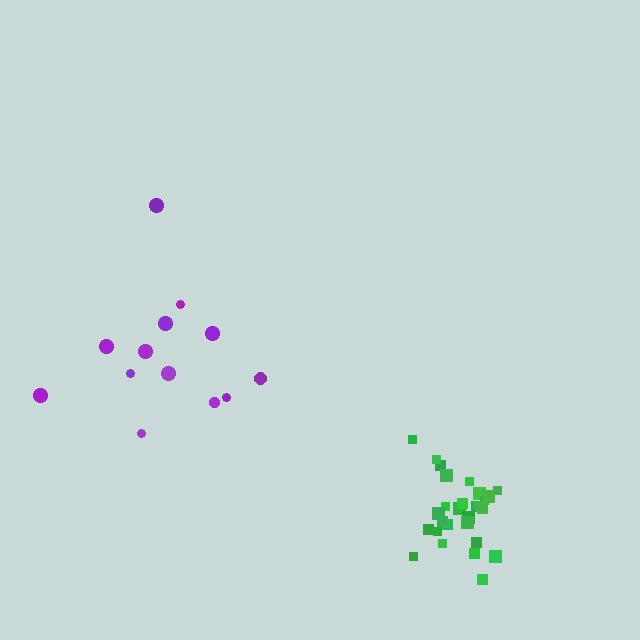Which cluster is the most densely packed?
Green.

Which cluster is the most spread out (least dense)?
Purple.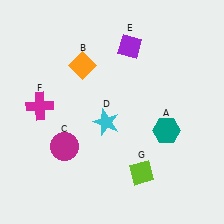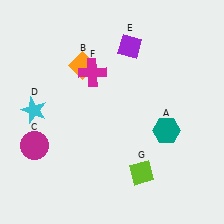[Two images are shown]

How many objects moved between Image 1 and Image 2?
3 objects moved between the two images.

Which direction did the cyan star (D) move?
The cyan star (D) moved left.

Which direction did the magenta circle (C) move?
The magenta circle (C) moved left.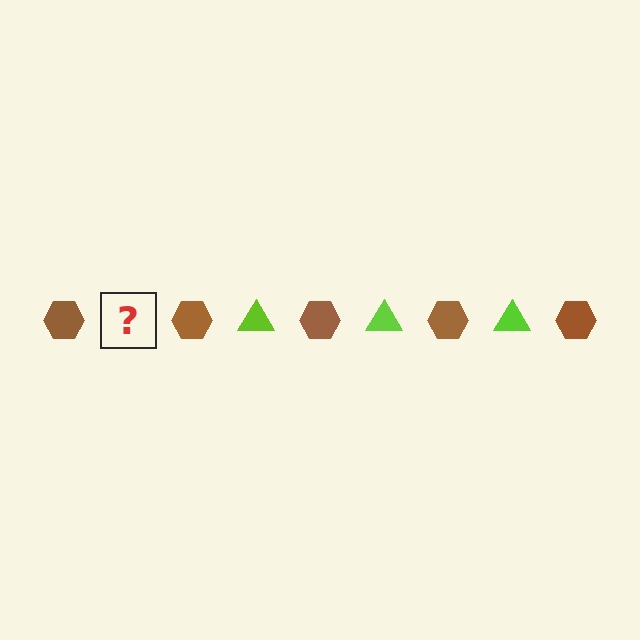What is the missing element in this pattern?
The missing element is a lime triangle.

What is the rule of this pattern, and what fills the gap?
The rule is that the pattern alternates between brown hexagon and lime triangle. The gap should be filled with a lime triangle.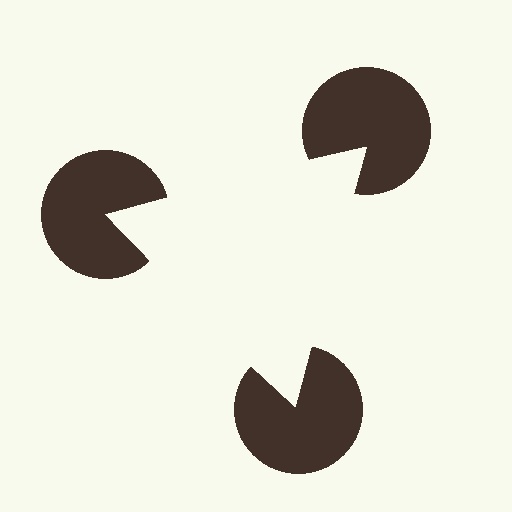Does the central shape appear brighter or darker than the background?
It typically appears slightly brighter than the background, even though no actual brightness change is drawn.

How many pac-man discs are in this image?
There are 3 — one at each vertex of the illusory triangle.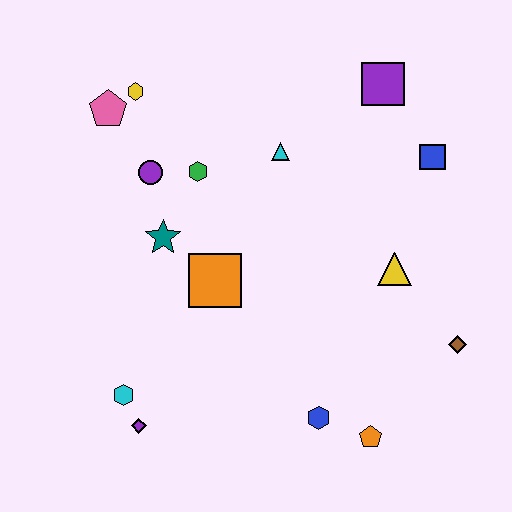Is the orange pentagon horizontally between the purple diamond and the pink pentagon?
No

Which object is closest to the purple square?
The blue square is closest to the purple square.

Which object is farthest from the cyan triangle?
The purple diamond is farthest from the cyan triangle.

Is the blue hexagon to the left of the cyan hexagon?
No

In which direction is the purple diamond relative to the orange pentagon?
The purple diamond is to the left of the orange pentagon.